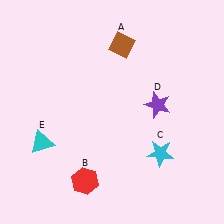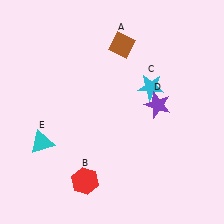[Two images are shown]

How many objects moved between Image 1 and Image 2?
1 object moved between the two images.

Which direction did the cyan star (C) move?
The cyan star (C) moved up.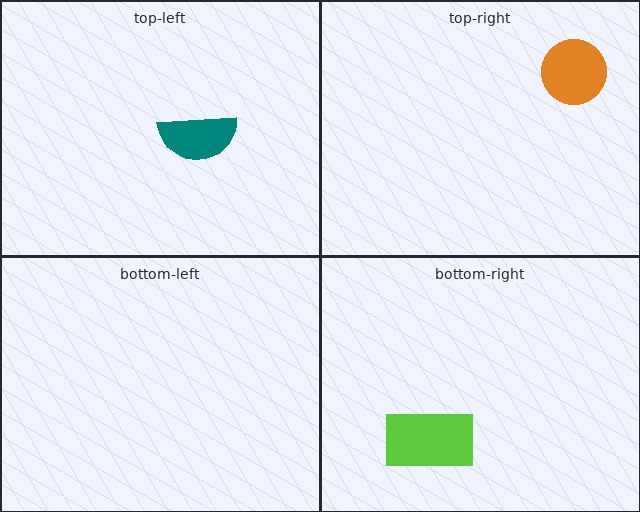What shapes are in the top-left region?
The teal semicircle.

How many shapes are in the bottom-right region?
1.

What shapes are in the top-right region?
The orange circle.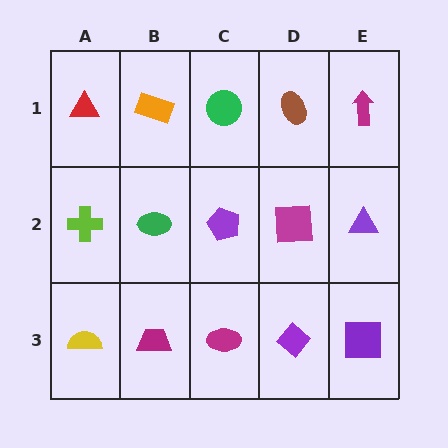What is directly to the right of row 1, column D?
A magenta arrow.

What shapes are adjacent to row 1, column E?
A purple triangle (row 2, column E), a brown ellipse (row 1, column D).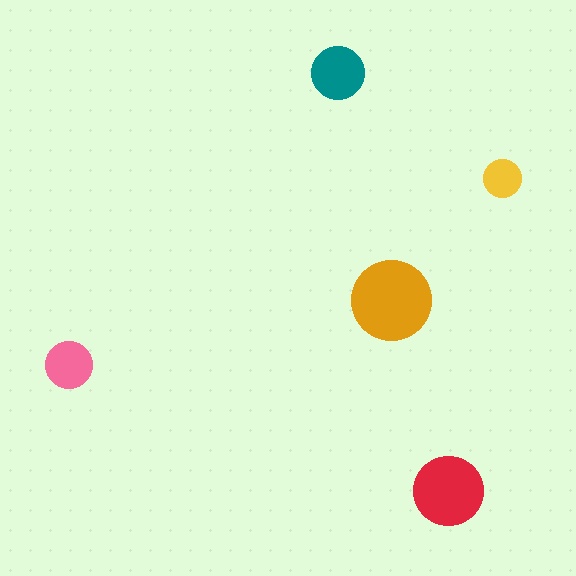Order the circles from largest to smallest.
the orange one, the red one, the teal one, the pink one, the yellow one.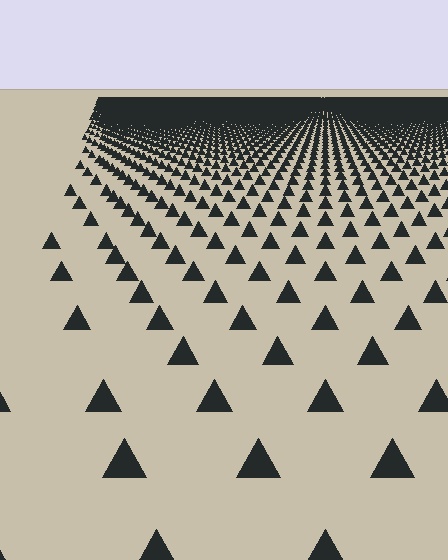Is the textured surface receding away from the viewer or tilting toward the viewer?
The surface is receding away from the viewer. Texture elements get smaller and denser toward the top.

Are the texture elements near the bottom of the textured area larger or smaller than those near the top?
Larger. Near the bottom, elements are closer to the viewer and appear at a bigger on-screen size.